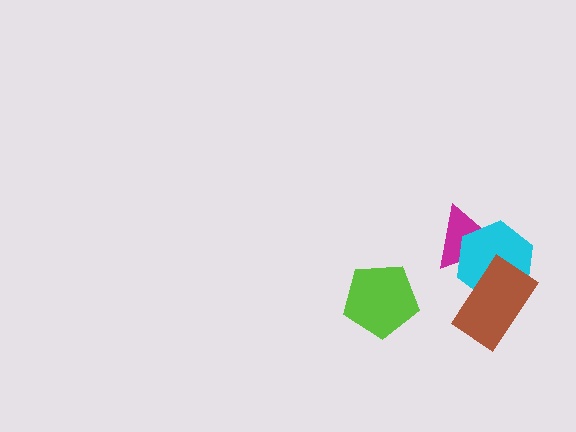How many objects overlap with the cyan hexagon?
2 objects overlap with the cyan hexagon.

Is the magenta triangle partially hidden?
Yes, it is partially covered by another shape.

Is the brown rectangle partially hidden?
No, no other shape covers it.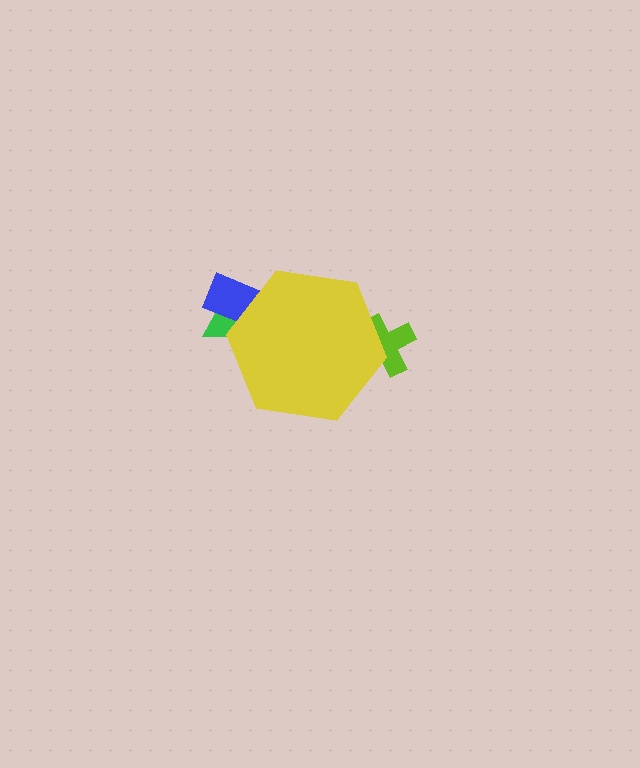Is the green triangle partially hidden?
Yes, the green triangle is partially hidden behind the yellow hexagon.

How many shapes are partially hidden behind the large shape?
3 shapes are partially hidden.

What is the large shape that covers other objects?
A yellow hexagon.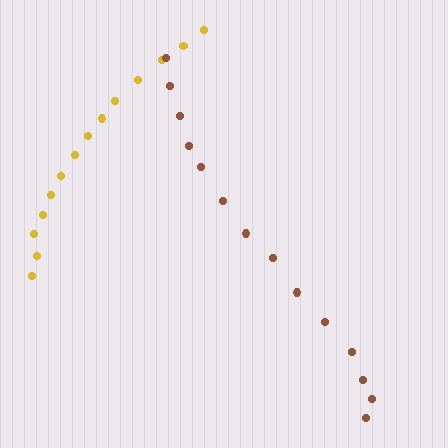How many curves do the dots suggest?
There are 2 distinct paths.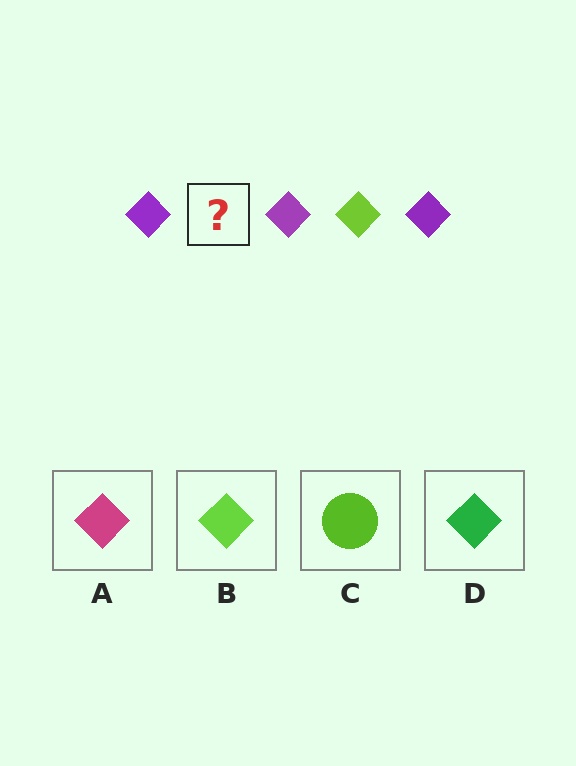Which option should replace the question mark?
Option B.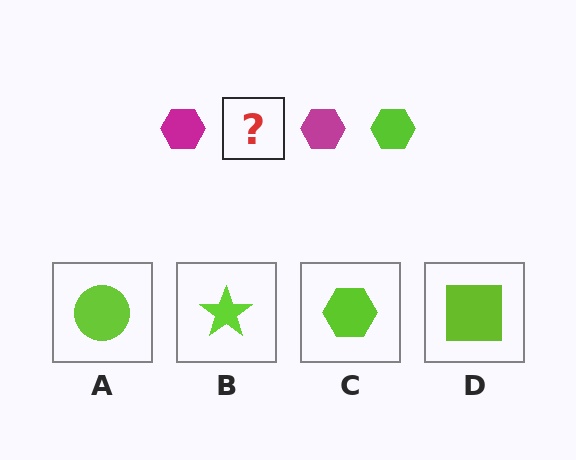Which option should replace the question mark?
Option C.